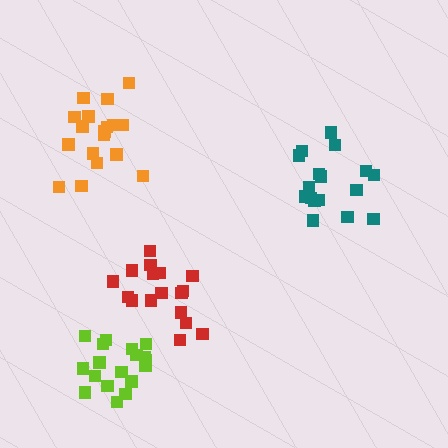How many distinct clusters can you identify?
There are 4 distinct clusters.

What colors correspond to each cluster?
The clusters are colored: teal, red, orange, lime.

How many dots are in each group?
Group 1: 18 dots, Group 2: 18 dots, Group 3: 18 dots, Group 4: 18 dots (72 total).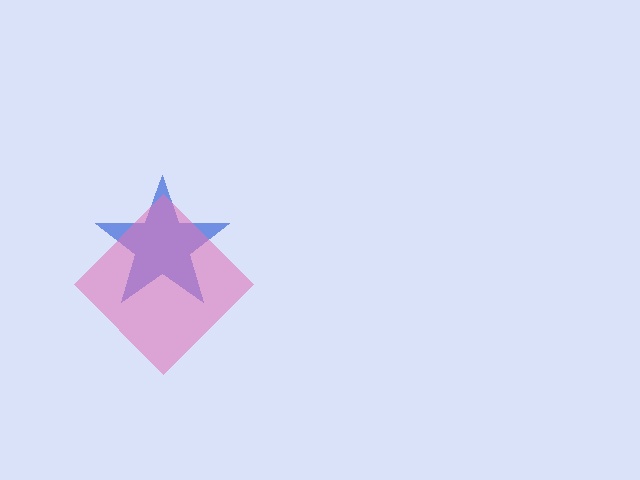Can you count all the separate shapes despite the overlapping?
Yes, there are 2 separate shapes.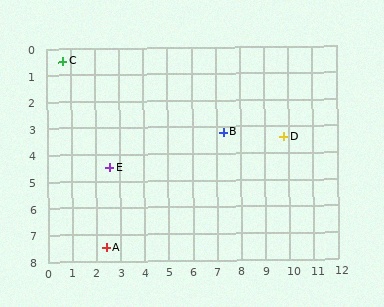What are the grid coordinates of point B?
Point B is at approximately (7.3, 3.2).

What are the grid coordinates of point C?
Point C is at approximately (0.7, 0.5).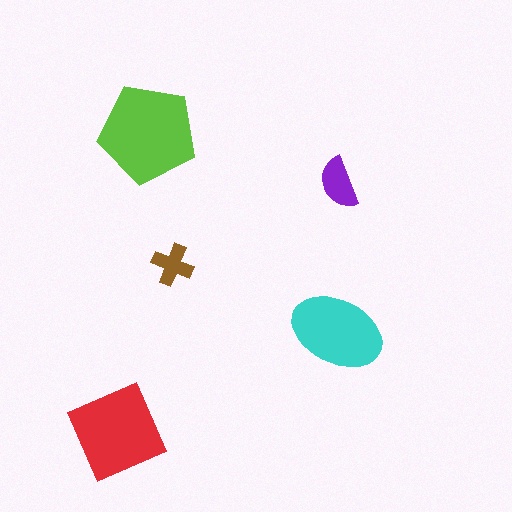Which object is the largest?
The lime pentagon.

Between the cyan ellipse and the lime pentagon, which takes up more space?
The lime pentagon.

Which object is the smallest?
The brown cross.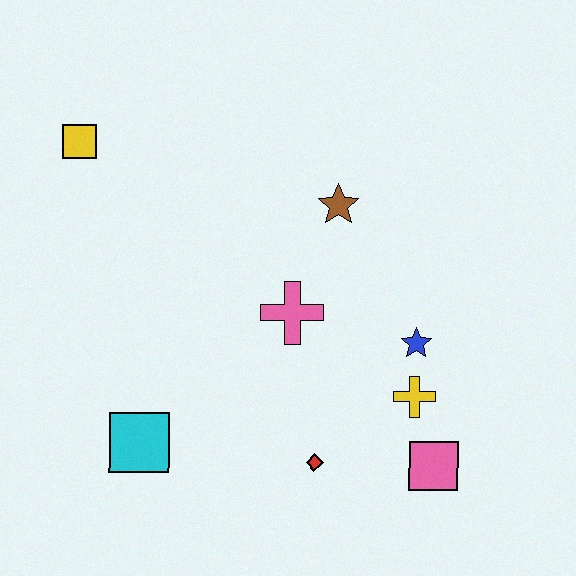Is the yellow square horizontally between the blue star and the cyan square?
No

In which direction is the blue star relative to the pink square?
The blue star is above the pink square.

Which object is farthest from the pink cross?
The yellow square is farthest from the pink cross.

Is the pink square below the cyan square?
Yes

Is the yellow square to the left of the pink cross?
Yes